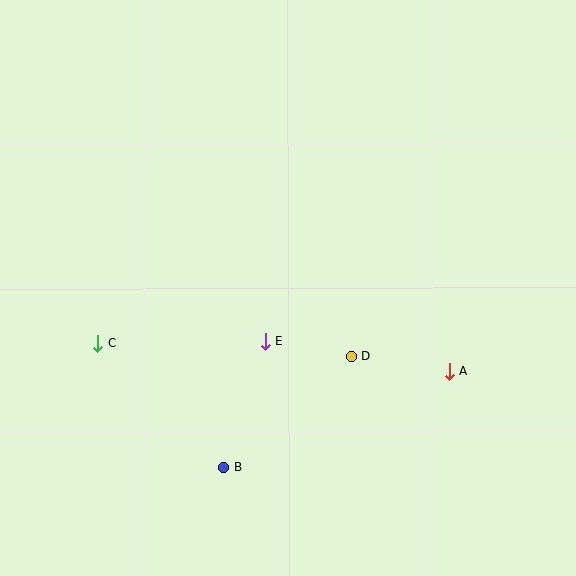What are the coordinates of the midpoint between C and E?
The midpoint between C and E is at (182, 342).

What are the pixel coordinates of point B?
Point B is at (223, 468).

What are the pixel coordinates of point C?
Point C is at (98, 343).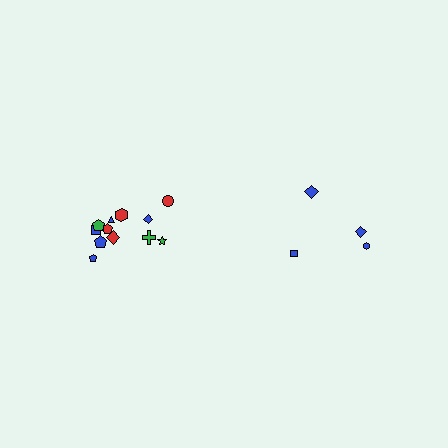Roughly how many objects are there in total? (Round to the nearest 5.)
Roughly 15 objects in total.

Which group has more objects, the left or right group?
The left group.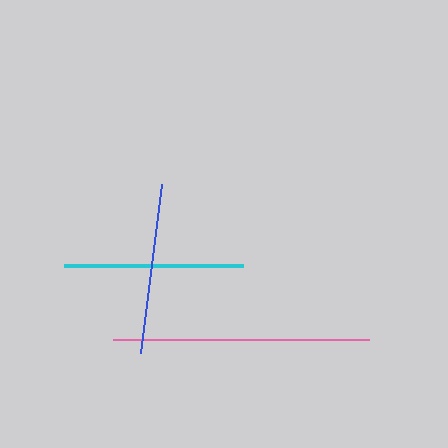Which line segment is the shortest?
The blue line is the shortest at approximately 170 pixels.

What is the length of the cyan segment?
The cyan segment is approximately 179 pixels long.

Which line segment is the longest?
The pink line is the longest at approximately 256 pixels.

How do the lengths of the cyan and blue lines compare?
The cyan and blue lines are approximately the same length.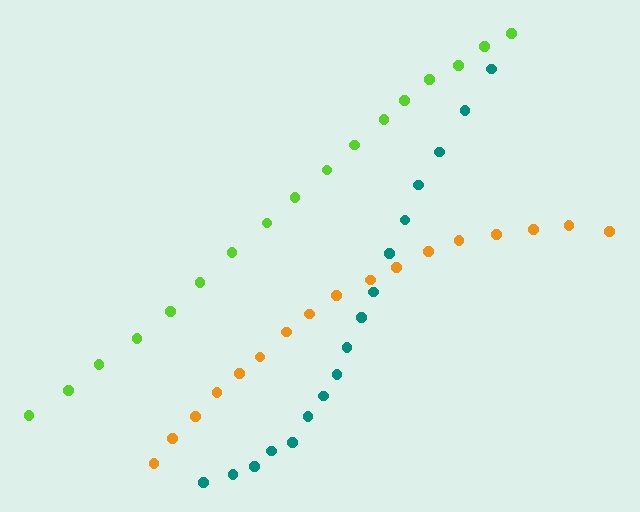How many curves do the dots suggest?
There are 3 distinct paths.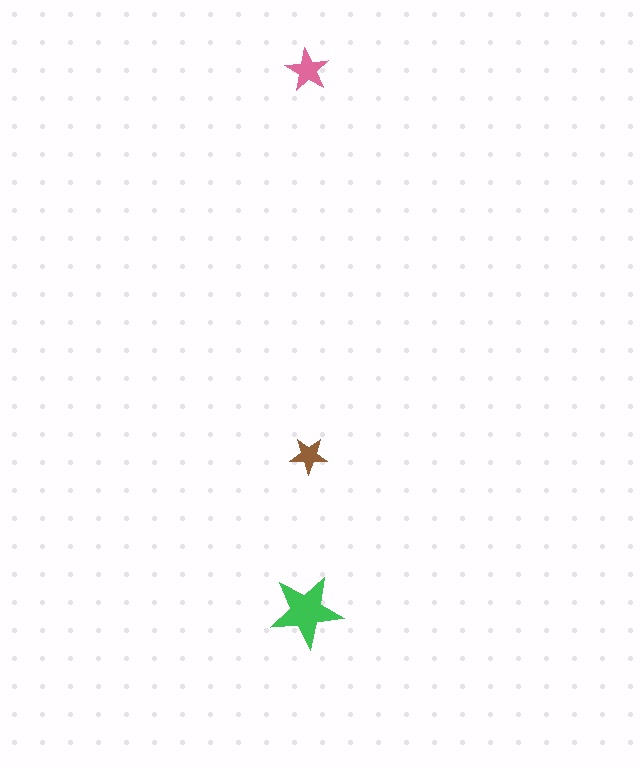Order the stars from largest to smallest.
the green one, the pink one, the brown one.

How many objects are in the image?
There are 3 objects in the image.